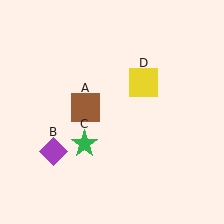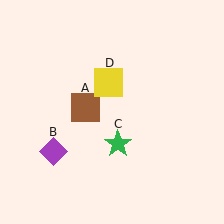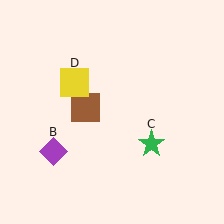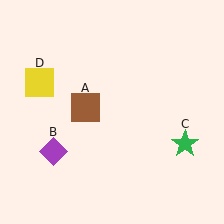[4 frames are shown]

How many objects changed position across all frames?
2 objects changed position: green star (object C), yellow square (object D).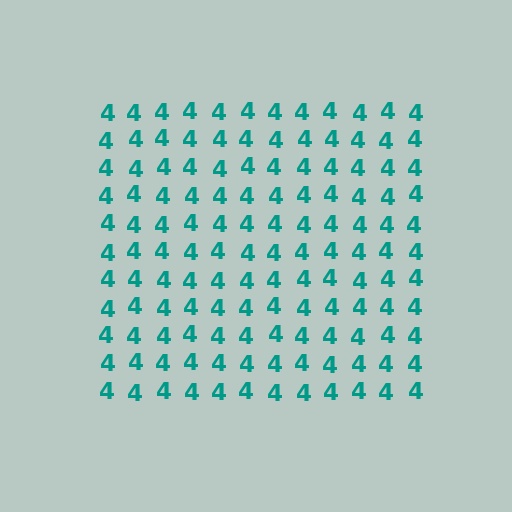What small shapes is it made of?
It is made of small digit 4's.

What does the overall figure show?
The overall figure shows a square.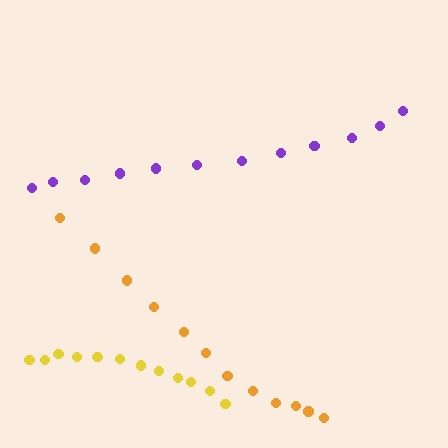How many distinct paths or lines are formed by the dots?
There are 3 distinct paths.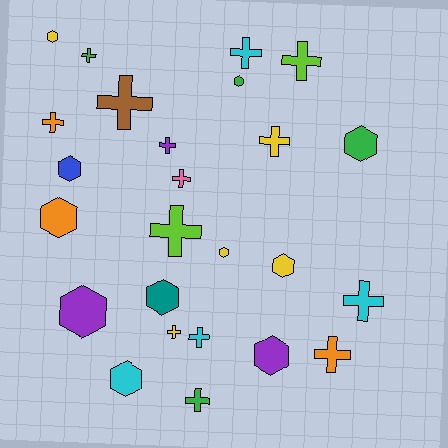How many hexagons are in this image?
There are 11 hexagons.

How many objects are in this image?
There are 25 objects.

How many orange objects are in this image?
There are 3 orange objects.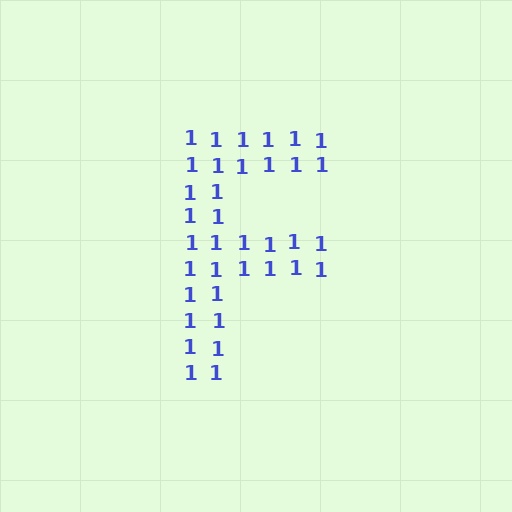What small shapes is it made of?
It is made of small digit 1's.